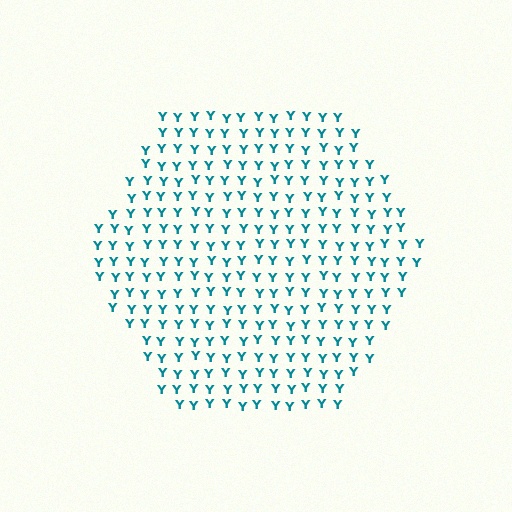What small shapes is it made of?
It is made of small letter Y's.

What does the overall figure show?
The overall figure shows a hexagon.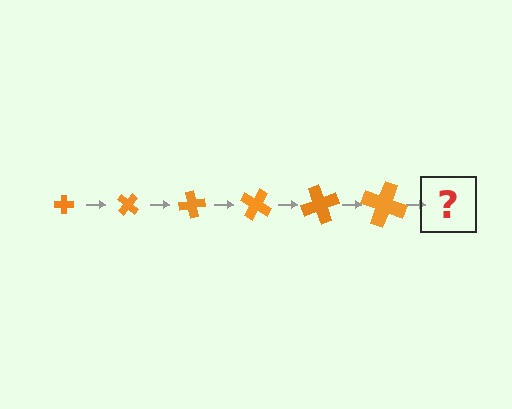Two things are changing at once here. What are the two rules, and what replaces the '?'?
The two rules are that the cross grows larger each step and it rotates 40 degrees each step. The '?' should be a cross, larger than the previous one and rotated 240 degrees from the start.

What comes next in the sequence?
The next element should be a cross, larger than the previous one and rotated 240 degrees from the start.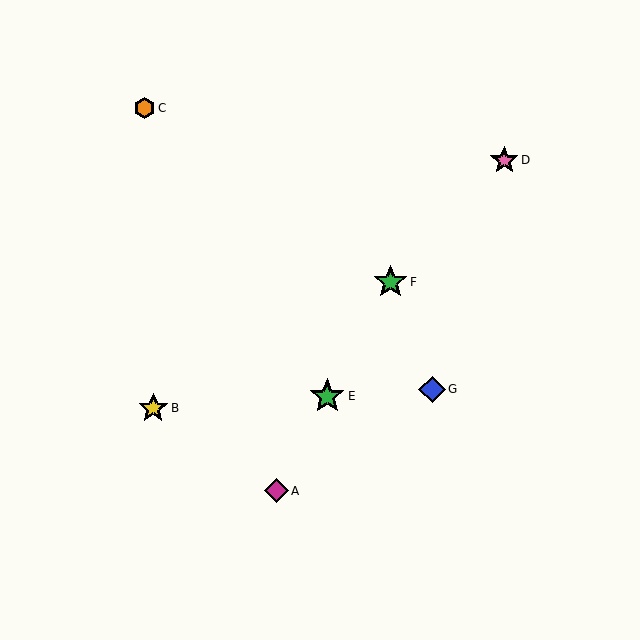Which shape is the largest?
The green star (labeled E) is the largest.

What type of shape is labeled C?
Shape C is an orange hexagon.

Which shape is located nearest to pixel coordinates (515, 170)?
The pink star (labeled D) at (504, 160) is nearest to that location.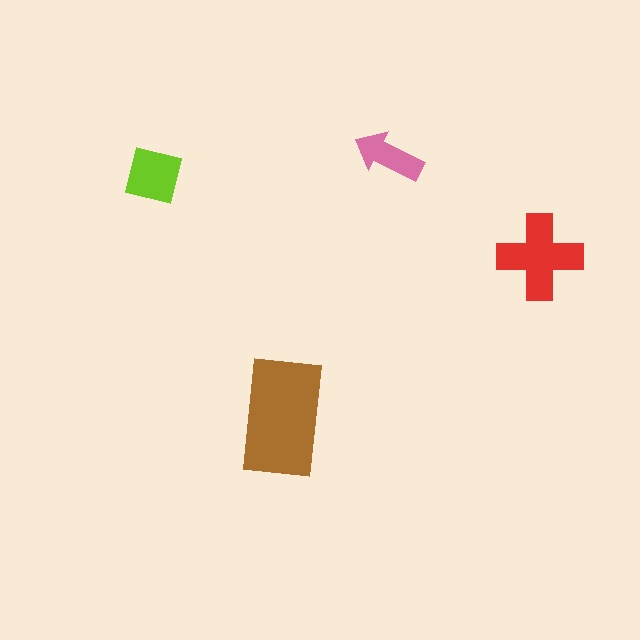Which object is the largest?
The brown rectangle.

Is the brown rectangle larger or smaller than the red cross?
Larger.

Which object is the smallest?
The pink arrow.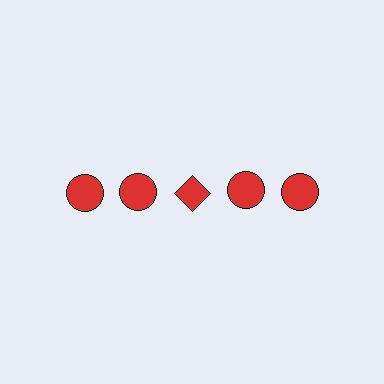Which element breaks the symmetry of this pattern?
The red diamond in the top row, center column breaks the symmetry. All other shapes are red circles.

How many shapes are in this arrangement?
There are 5 shapes arranged in a grid pattern.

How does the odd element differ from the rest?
It has a different shape: diamond instead of circle.